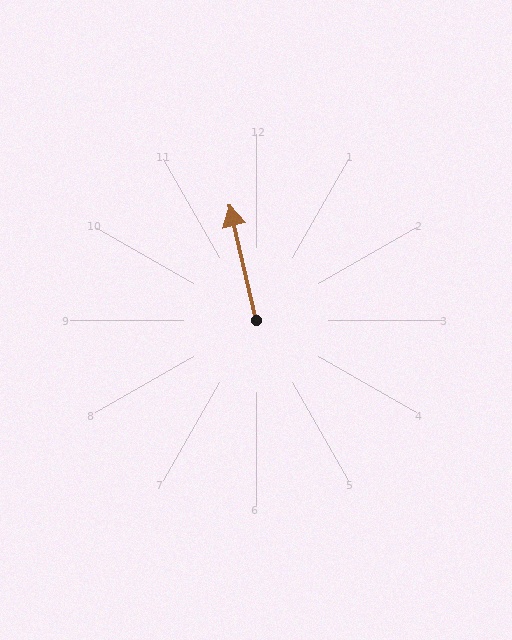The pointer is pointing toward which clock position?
Roughly 12 o'clock.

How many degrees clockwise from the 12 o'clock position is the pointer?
Approximately 347 degrees.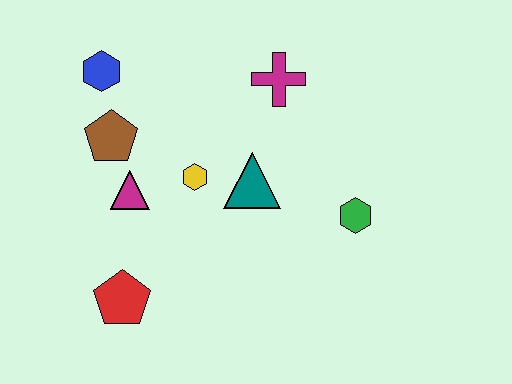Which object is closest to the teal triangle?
The yellow hexagon is closest to the teal triangle.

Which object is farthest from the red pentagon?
The magenta cross is farthest from the red pentagon.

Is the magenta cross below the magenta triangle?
No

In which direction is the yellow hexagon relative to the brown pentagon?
The yellow hexagon is to the right of the brown pentagon.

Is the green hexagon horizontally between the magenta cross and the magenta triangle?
No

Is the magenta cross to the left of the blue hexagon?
No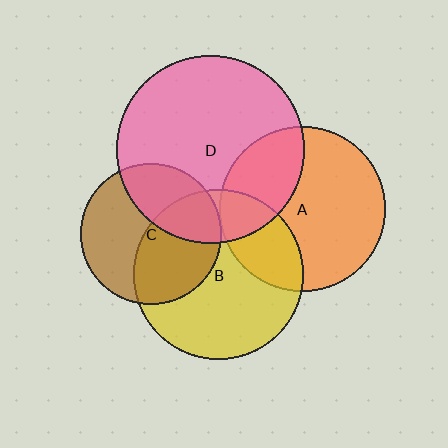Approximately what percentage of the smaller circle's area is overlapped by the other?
Approximately 20%.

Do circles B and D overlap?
Yes.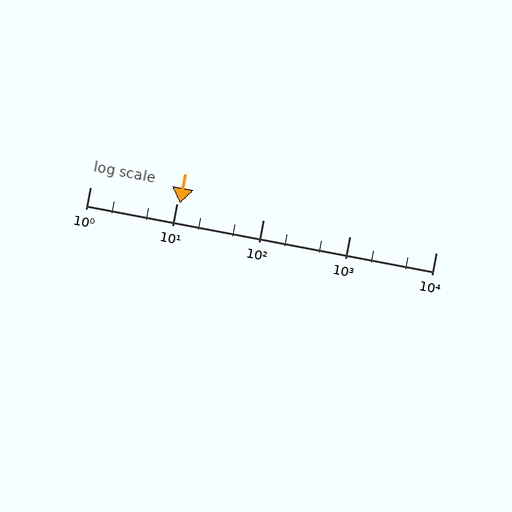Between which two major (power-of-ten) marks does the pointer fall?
The pointer is between 10 and 100.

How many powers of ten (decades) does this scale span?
The scale spans 4 decades, from 1 to 10000.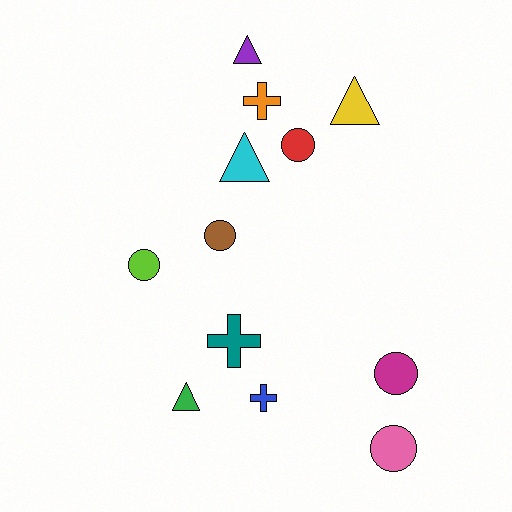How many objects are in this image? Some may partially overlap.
There are 12 objects.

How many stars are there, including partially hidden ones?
There are no stars.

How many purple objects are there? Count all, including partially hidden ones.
There is 1 purple object.